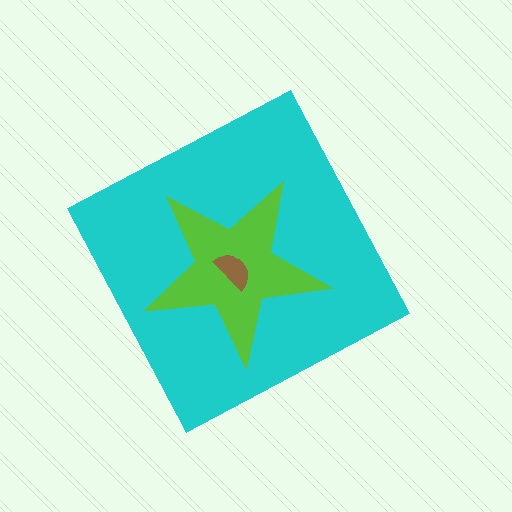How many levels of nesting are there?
3.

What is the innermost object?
The brown semicircle.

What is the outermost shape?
The cyan diamond.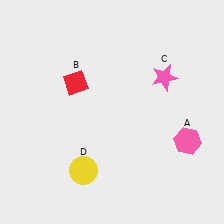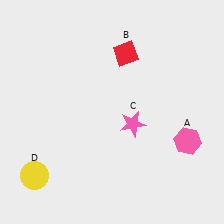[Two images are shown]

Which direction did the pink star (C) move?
The pink star (C) moved down.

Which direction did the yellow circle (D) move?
The yellow circle (D) moved left.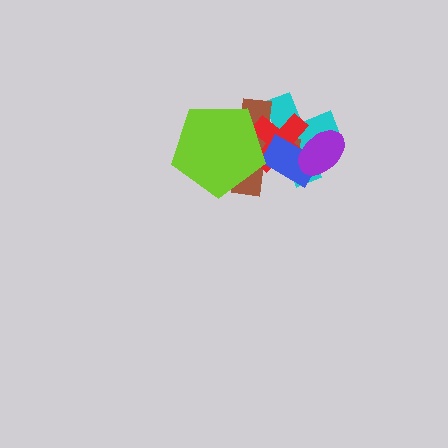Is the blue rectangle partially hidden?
Yes, it is partially covered by another shape.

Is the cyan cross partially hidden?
Yes, it is partially covered by another shape.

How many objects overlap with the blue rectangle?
4 objects overlap with the blue rectangle.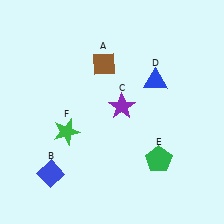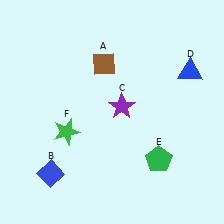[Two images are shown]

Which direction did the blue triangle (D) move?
The blue triangle (D) moved right.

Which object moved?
The blue triangle (D) moved right.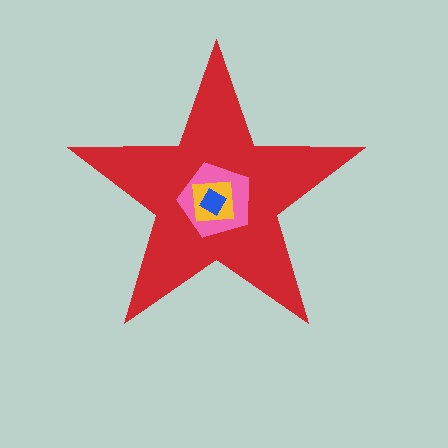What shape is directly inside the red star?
The pink pentagon.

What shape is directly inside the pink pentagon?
The yellow square.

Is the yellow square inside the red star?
Yes.